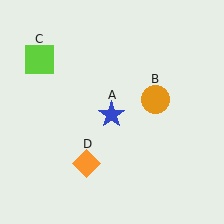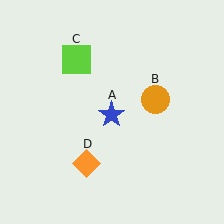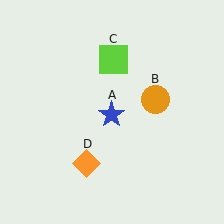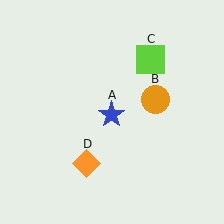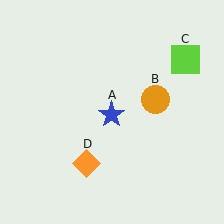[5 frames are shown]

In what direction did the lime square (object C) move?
The lime square (object C) moved right.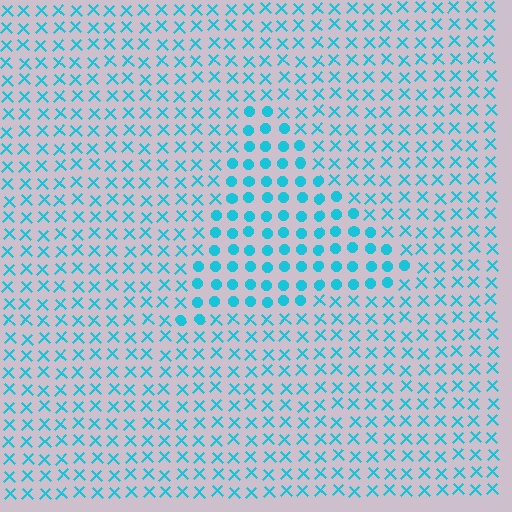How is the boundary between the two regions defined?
The boundary is defined by a change in element shape: circles inside vs. X marks outside. All elements share the same color and spacing.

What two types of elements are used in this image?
The image uses circles inside the triangle region and X marks outside it.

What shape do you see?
I see a triangle.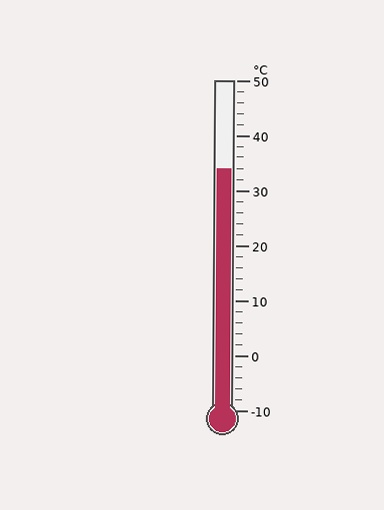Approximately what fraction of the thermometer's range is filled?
The thermometer is filled to approximately 75% of its range.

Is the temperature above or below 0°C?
The temperature is above 0°C.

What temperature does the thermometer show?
The thermometer shows approximately 34°C.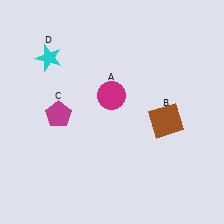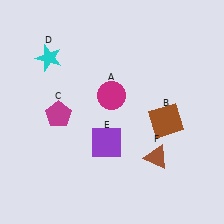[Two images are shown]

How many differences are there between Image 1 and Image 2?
There are 2 differences between the two images.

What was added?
A purple square (E), a brown triangle (F) were added in Image 2.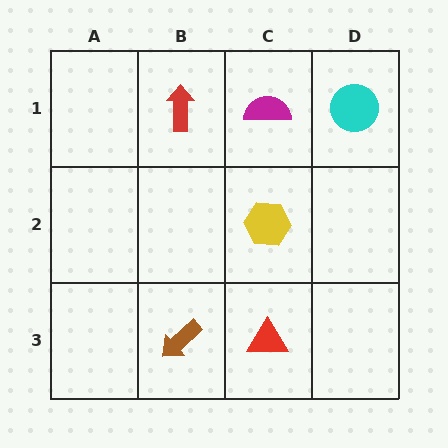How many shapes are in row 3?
2 shapes.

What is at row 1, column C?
A magenta semicircle.